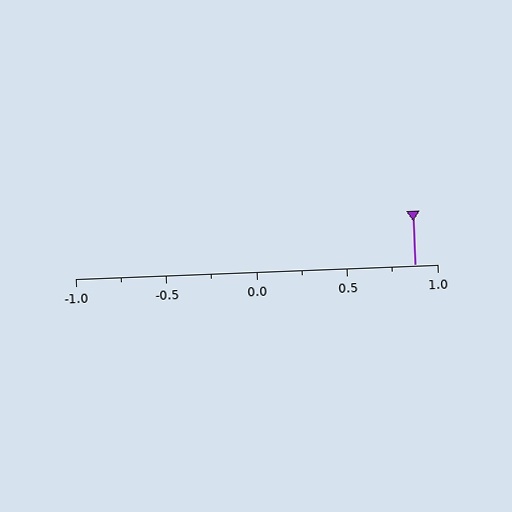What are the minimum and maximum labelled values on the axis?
The axis runs from -1.0 to 1.0.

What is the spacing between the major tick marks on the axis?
The major ticks are spaced 0.5 apart.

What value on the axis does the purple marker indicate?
The marker indicates approximately 0.88.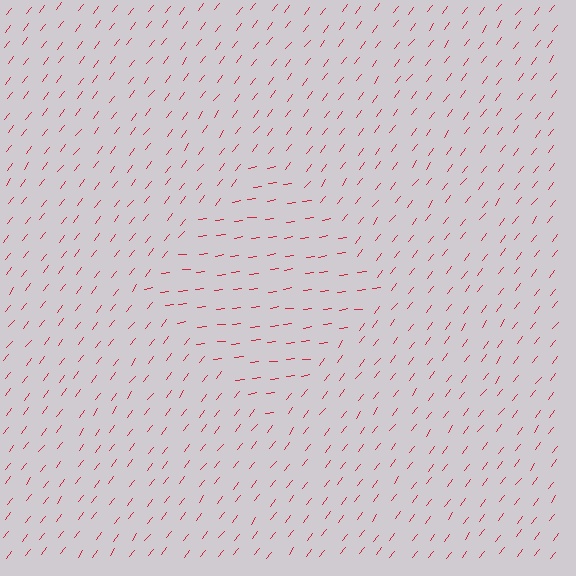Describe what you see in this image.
The image is filled with small red line segments. A diamond region in the image has lines oriented differently from the surrounding lines, creating a visible texture boundary.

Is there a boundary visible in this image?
Yes, there is a texture boundary formed by a change in line orientation.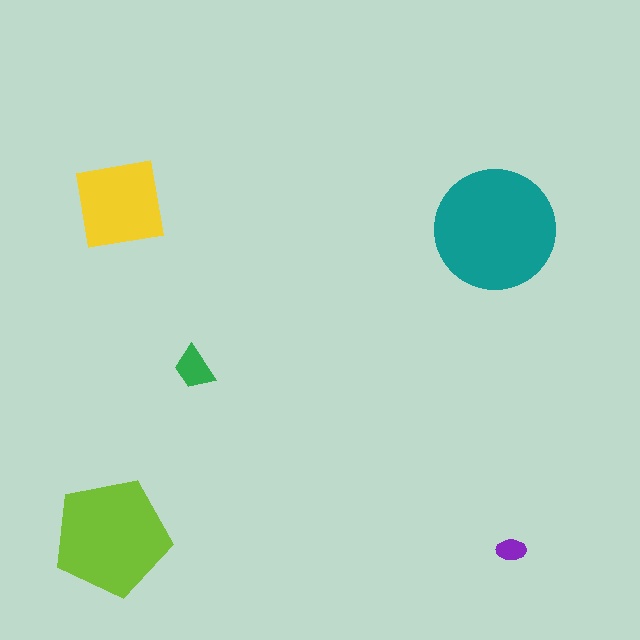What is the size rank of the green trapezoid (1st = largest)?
4th.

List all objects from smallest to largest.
The purple ellipse, the green trapezoid, the yellow square, the lime pentagon, the teal circle.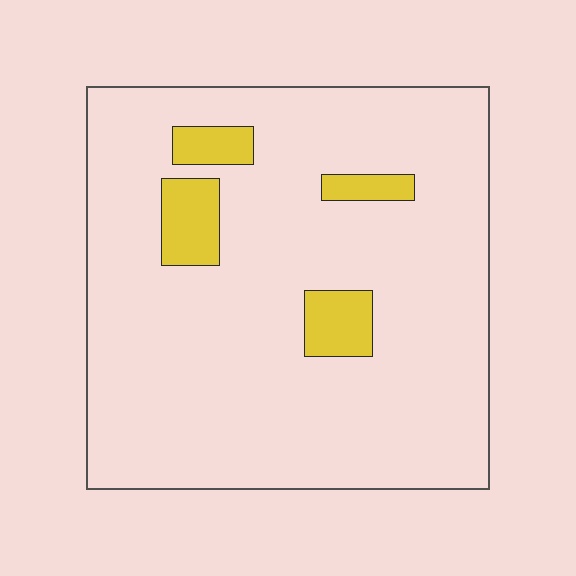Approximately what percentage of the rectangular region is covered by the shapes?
Approximately 10%.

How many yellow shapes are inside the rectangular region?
4.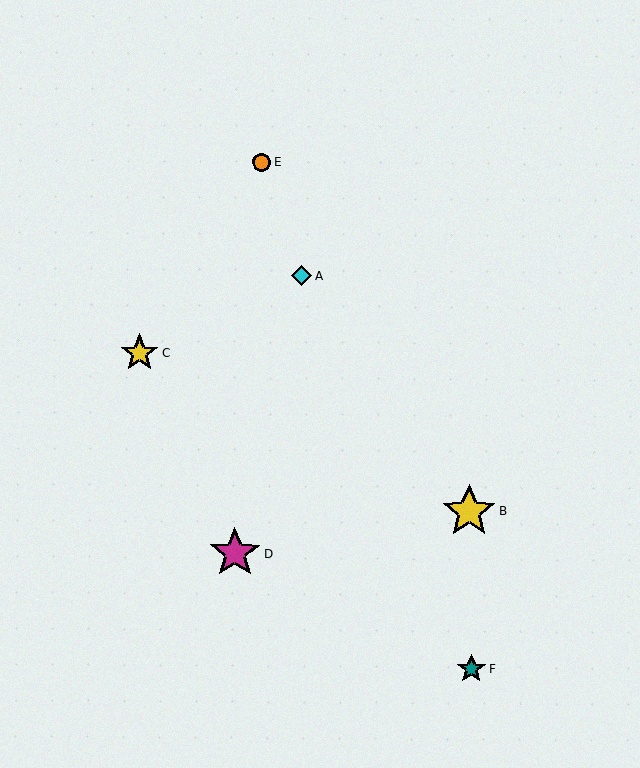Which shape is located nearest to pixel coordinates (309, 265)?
The cyan diamond (labeled A) at (302, 276) is nearest to that location.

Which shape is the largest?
The yellow star (labeled B) is the largest.